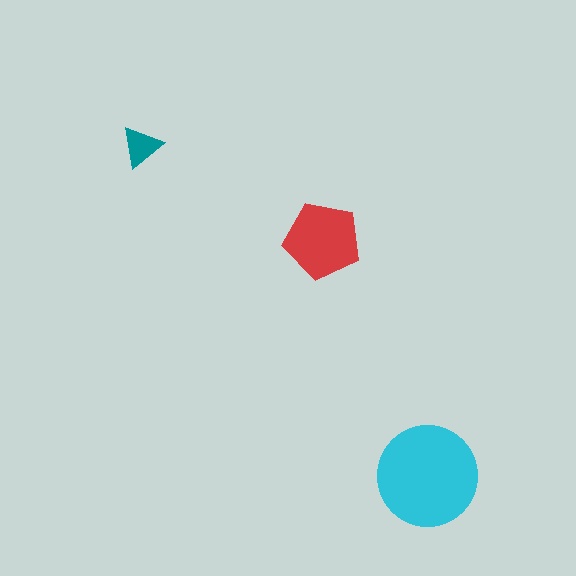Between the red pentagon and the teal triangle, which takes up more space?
The red pentagon.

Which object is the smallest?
The teal triangle.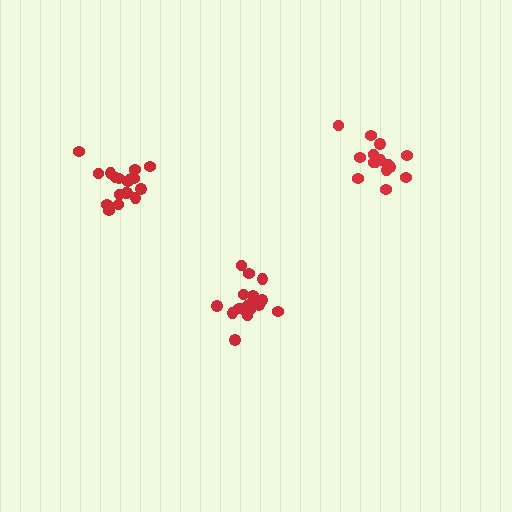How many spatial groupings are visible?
There are 3 spatial groupings.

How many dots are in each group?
Group 1: 18 dots, Group 2: 17 dots, Group 3: 15 dots (50 total).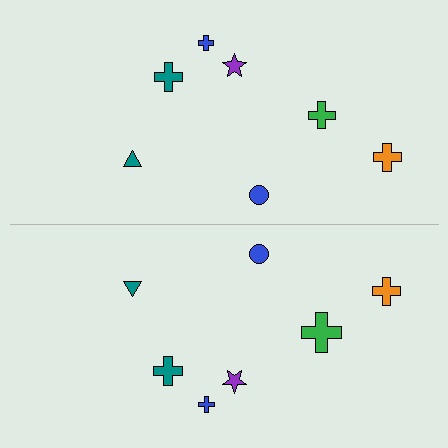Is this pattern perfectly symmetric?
No, the pattern is not perfectly symmetric. The green cross on the bottom side has a different size than its mirror counterpart.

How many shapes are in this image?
There are 14 shapes in this image.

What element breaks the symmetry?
The green cross on the bottom side has a different size than its mirror counterpart.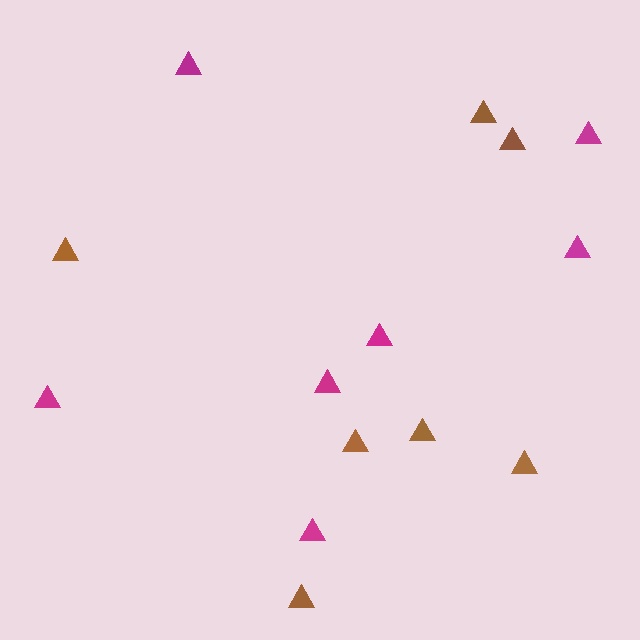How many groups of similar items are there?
There are 2 groups: one group of magenta triangles (7) and one group of brown triangles (7).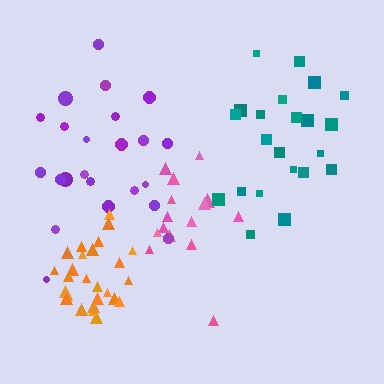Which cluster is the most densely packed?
Orange.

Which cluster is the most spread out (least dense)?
Purple.